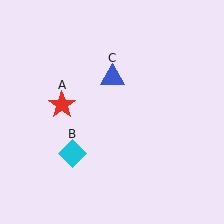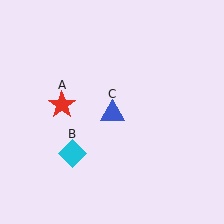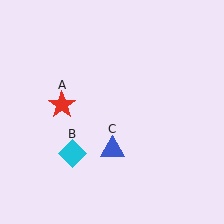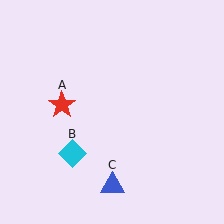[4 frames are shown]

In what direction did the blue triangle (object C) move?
The blue triangle (object C) moved down.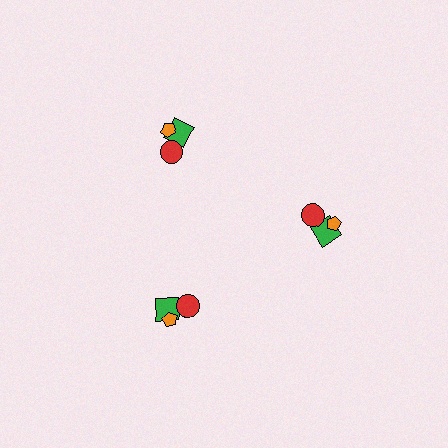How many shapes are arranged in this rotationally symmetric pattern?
There are 9 shapes, arranged in 3 groups of 3.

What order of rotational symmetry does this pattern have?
This pattern has 3-fold rotational symmetry.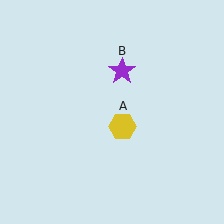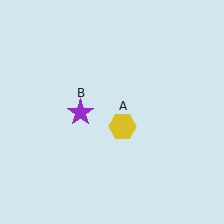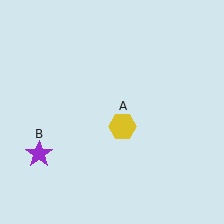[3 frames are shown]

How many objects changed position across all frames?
1 object changed position: purple star (object B).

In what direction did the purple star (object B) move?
The purple star (object B) moved down and to the left.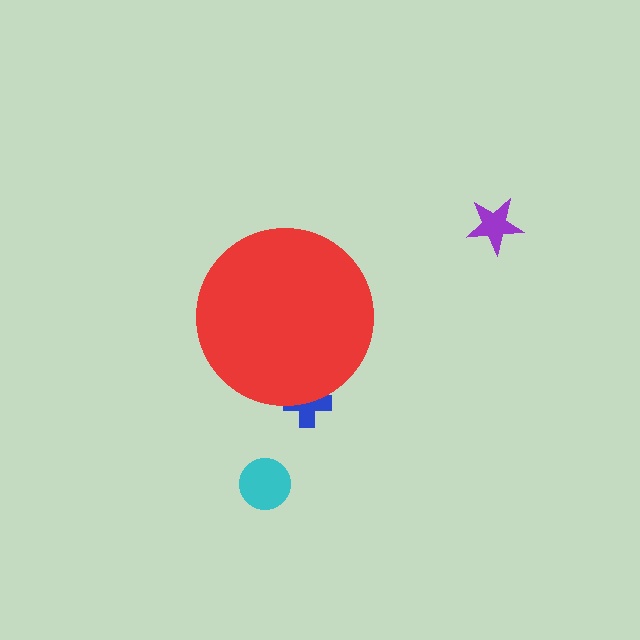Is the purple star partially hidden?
No, the purple star is fully visible.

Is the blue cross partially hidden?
Yes, the blue cross is partially hidden behind the red circle.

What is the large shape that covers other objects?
A red circle.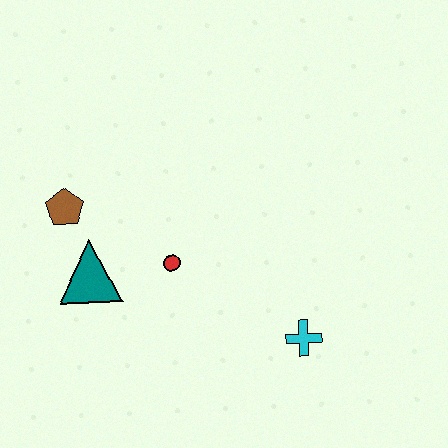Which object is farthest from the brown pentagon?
The cyan cross is farthest from the brown pentagon.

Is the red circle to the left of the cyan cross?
Yes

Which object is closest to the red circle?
The teal triangle is closest to the red circle.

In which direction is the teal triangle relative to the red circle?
The teal triangle is to the left of the red circle.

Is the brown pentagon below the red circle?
No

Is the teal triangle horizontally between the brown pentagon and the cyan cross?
Yes